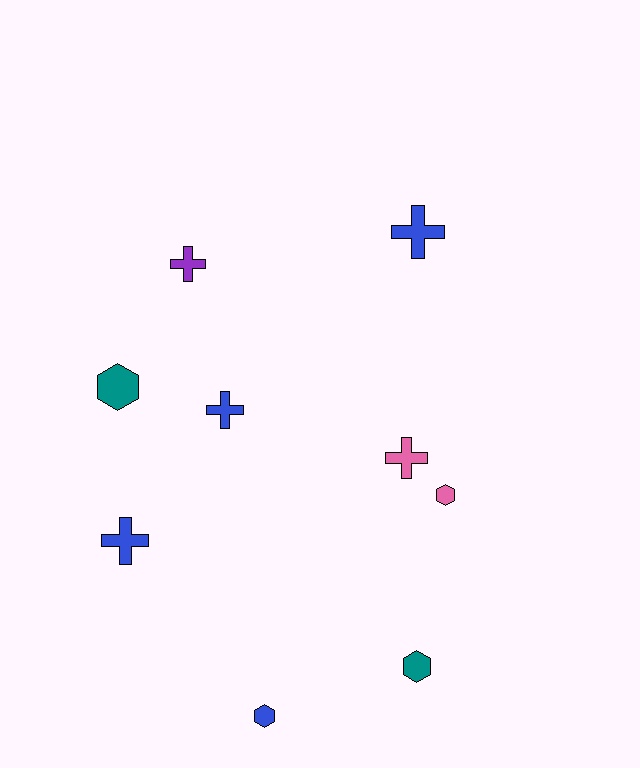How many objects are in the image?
There are 9 objects.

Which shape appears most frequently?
Cross, with 5 objects.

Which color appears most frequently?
Blue, with 4 objects.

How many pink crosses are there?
There is 1 pink cross.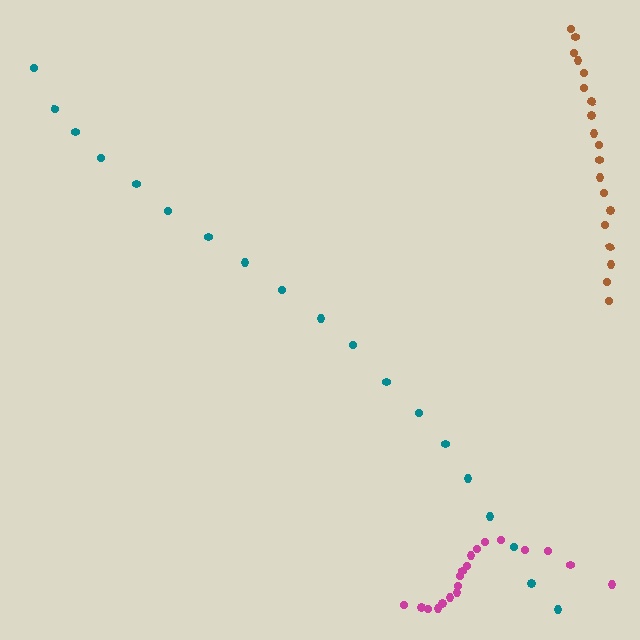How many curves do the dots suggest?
There are 3 distinct paths.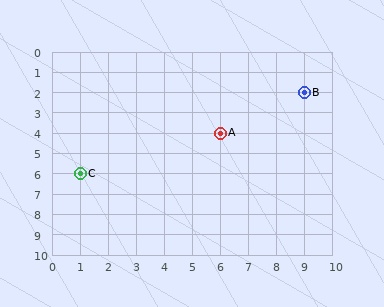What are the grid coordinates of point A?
Point A is at grid coordinates (6, 4).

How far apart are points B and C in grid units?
Points B and C are 8 columns and 4 rows apart (about 8.9 grid units diagonally).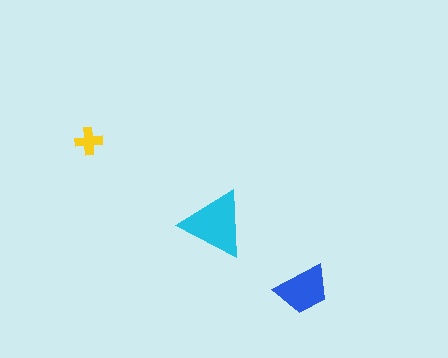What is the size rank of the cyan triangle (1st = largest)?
1st.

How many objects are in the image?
There are 3 objects in the image.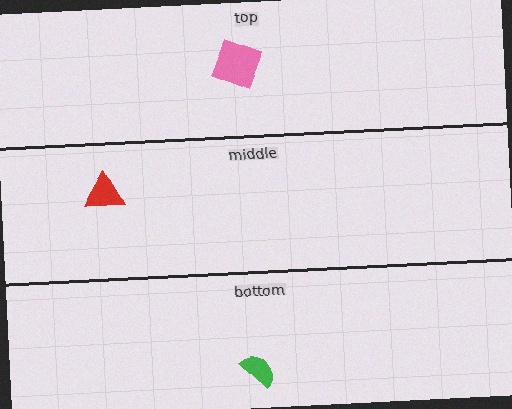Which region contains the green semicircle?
The bottom region.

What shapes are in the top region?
The pink square.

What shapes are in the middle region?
The red triangle.